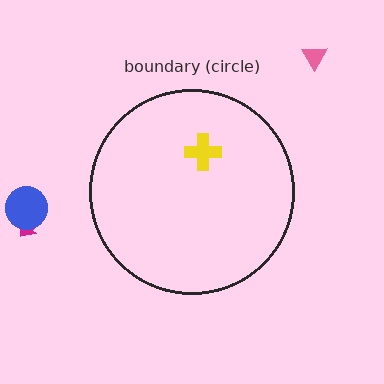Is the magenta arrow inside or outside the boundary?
Outside.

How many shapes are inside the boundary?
1 inside, 3 outside.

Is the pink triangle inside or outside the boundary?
Outside.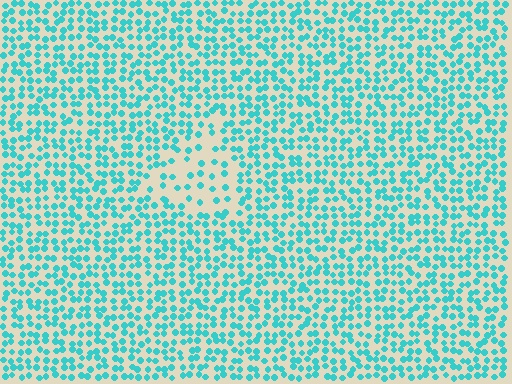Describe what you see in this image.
The image contains small cyan elements arranged at two different densities. A triangle-shaped region is visible where the elements are less densely packed than the surrounding area.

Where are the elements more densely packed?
The elements are more densely packed outside the triangle boundary.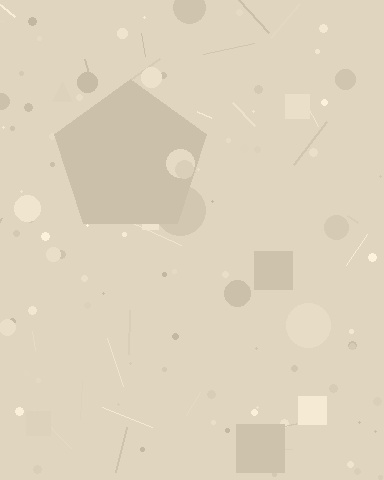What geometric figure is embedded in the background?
A pentagon is embedded in the background.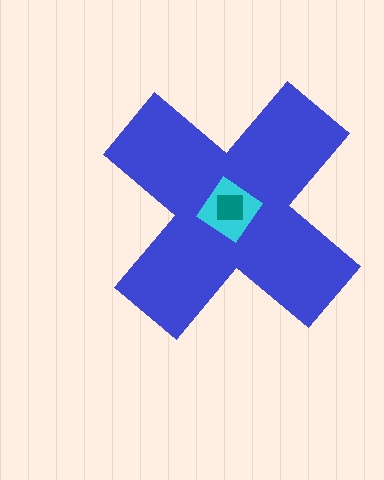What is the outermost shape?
The blue cross.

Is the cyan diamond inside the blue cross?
Yes.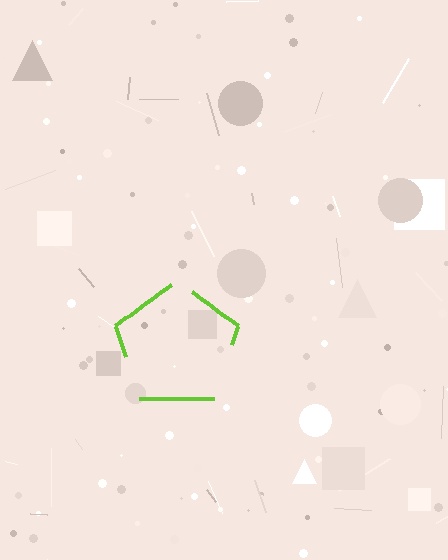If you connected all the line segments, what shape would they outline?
They would outline a pentagon.